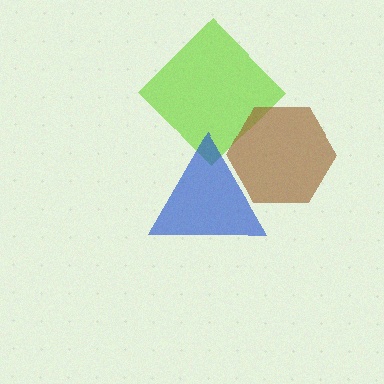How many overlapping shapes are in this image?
There are 3 overlapping shapes in the image.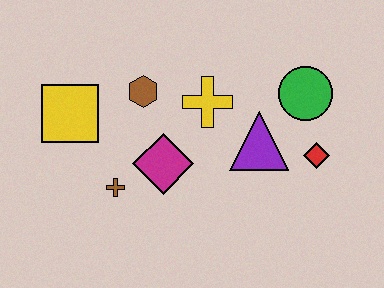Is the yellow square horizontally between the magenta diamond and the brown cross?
No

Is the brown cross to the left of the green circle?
Yes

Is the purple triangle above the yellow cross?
No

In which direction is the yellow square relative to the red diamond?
The yellow square is to the left of the red diamond.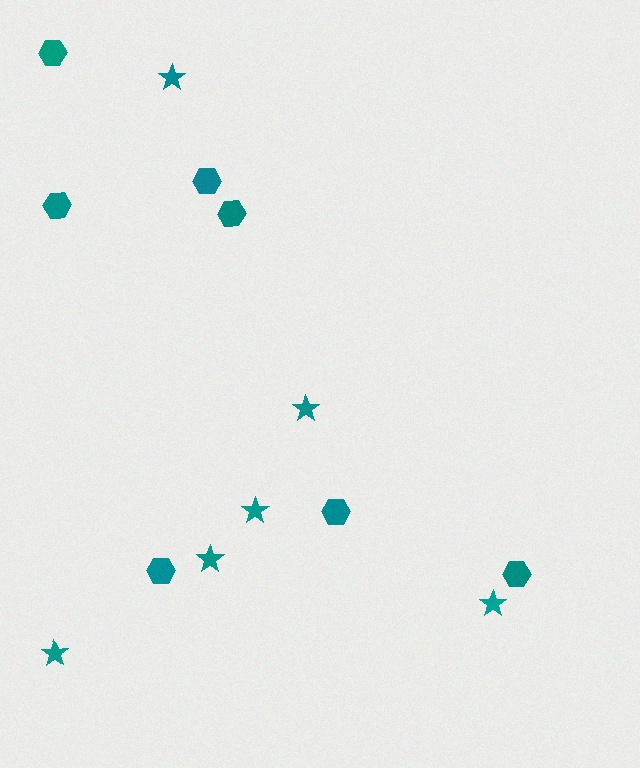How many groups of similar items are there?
There are 2 groups: one group of hexagons (7) and one group of stars (6).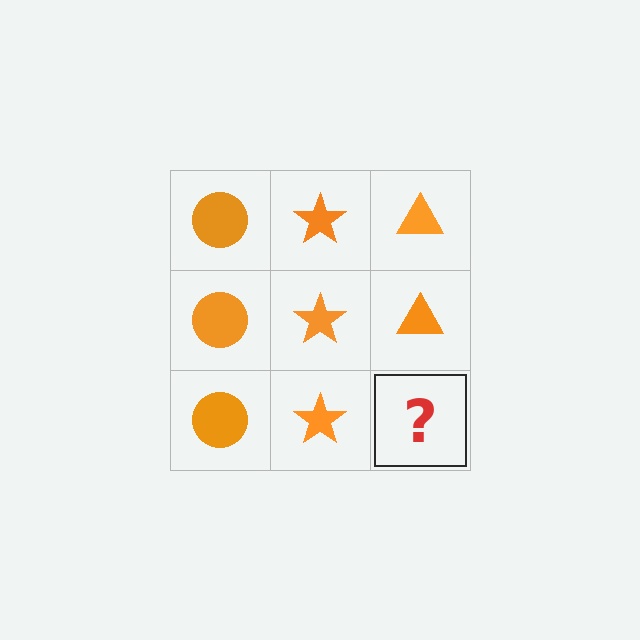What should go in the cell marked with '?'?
The missing cell should contain an orange triangle.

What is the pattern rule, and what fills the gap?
The rule is that each column has a consistent shape. The gap should be filled with an orange triangle.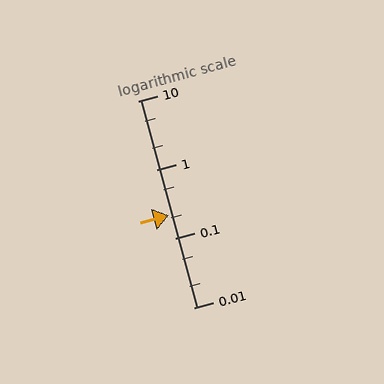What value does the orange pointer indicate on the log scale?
The pointer indicates approximately 0.22.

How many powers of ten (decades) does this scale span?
The scale spans 3 decades, from 0.01 to 10.